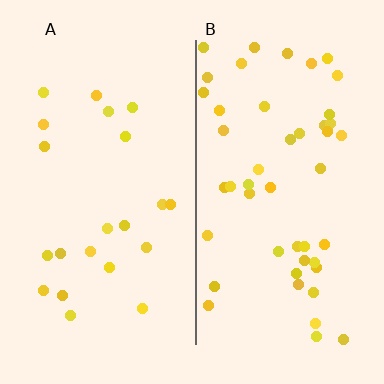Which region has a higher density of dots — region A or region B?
B (the right).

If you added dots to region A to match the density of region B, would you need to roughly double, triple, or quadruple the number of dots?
Approximately double.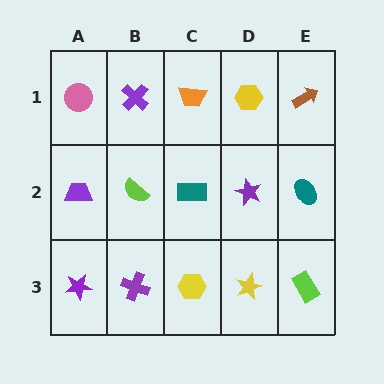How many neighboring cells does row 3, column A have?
2.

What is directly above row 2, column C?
An orange trapezoid.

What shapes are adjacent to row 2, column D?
A yellow hexagon (row 1, column D), a yellow star (row 3, column D), a teal rectangle (row 2, column C), a teal ellipse (row 2, column E).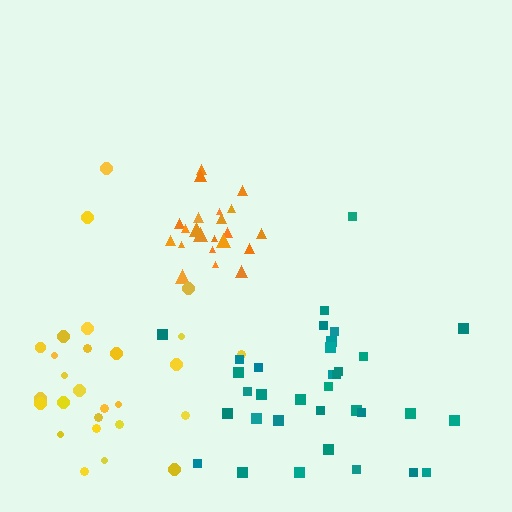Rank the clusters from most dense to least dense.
orange, teal, yellow.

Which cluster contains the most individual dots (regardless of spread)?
Teal (34).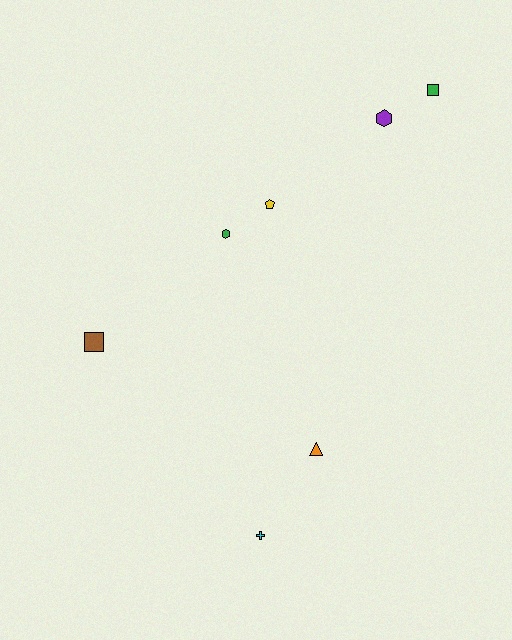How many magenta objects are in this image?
There are no magenta objects.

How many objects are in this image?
There are 7 objects.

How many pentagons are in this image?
There is 1 pentagon.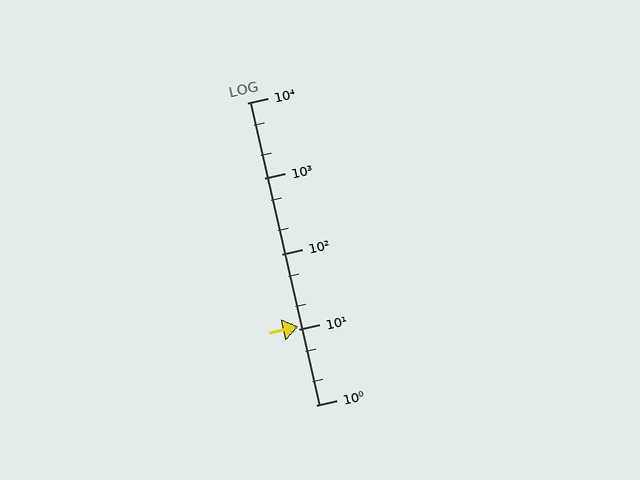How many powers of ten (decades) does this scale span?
The scale spans 4 decades, from 1 to 10000.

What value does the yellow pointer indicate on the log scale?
The pointer indicates approximately 11.